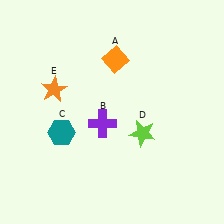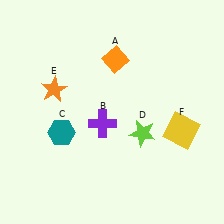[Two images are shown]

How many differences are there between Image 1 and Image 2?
There is 1 difference between the two images.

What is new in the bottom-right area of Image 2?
A yellow square (F) was added in the bottom-right area of Image 2.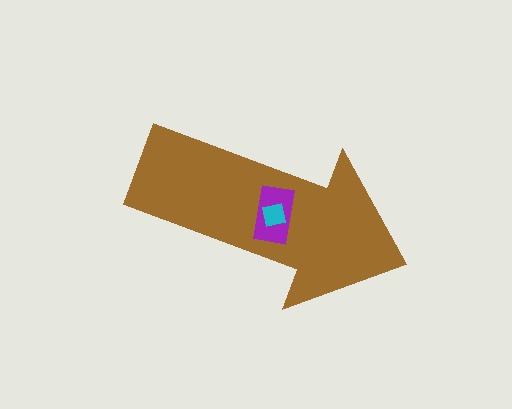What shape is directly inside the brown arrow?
The purple rectangle.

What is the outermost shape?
The brown arrow.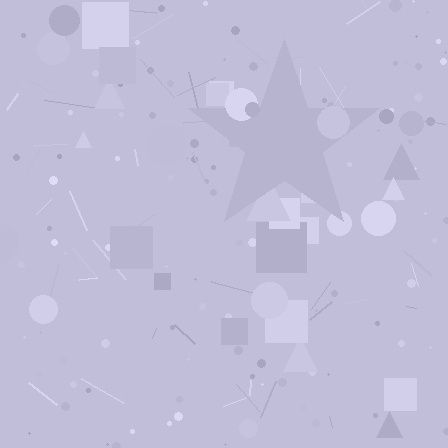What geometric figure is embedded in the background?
A star is embedded in the background.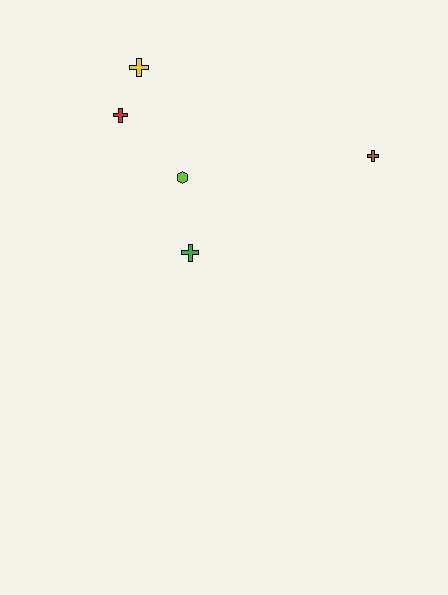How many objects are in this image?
There are 5 objects.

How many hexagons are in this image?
There is 1 hexagon.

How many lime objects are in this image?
There is 1 lime object.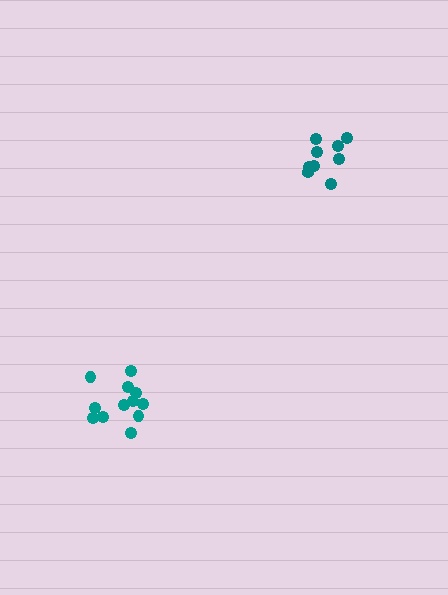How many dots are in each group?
Group 1: 9 dots, Group 2: 12 dots (21 total).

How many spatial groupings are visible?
There are 2 spatial groupings.